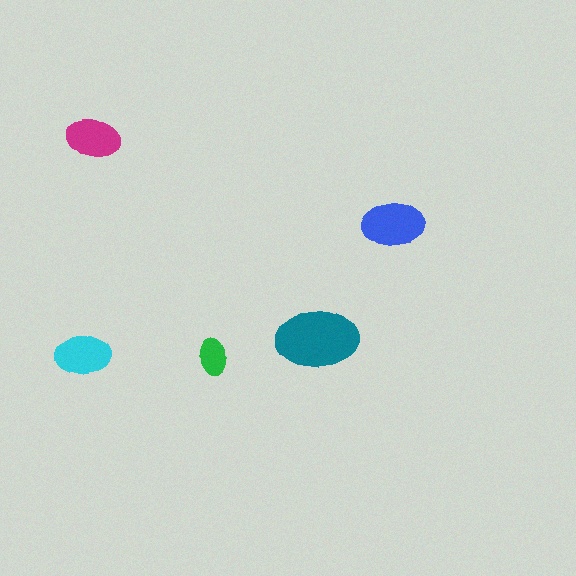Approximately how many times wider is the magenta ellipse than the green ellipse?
About 1.5 times wider.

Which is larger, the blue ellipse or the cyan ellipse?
The blue one.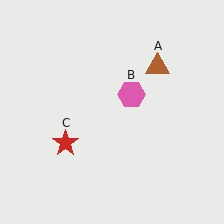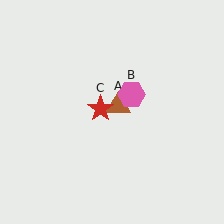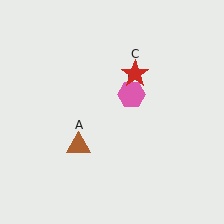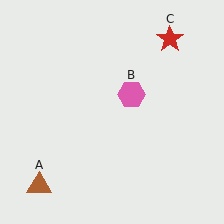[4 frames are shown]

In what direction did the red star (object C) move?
The red star (object C) moved up and to the right.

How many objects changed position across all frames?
2 objects changed position: brown triangle (object A), red star (object C).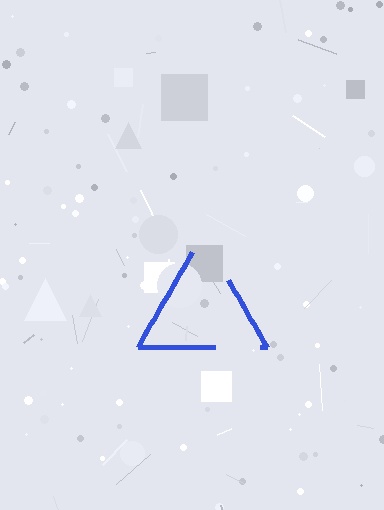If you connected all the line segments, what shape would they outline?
They would outline a triangle.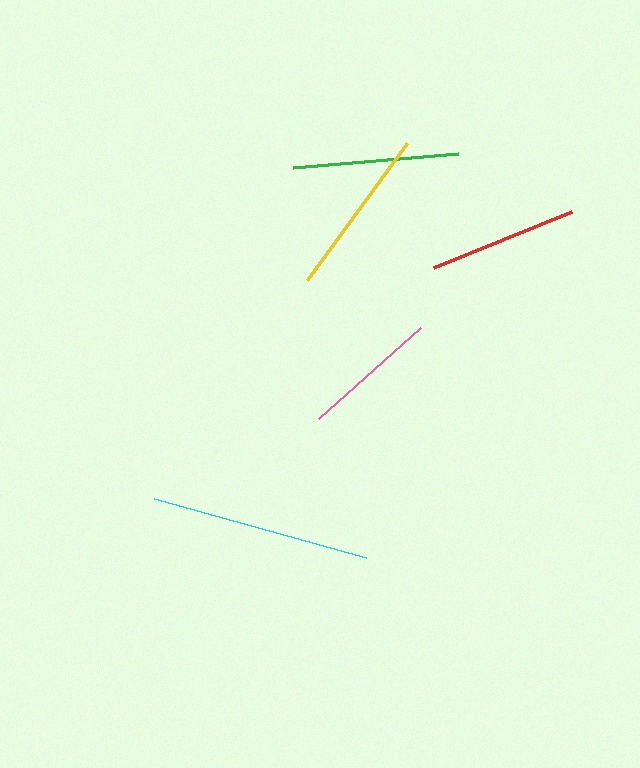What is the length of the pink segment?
The pink segment is approximately 136 pixels long.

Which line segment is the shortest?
The pink line is the shortest at approximately 136 pixels.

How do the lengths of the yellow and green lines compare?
The yellow and green lines are approximately the same length.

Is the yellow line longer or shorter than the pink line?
The yellow line is longer than the pink line.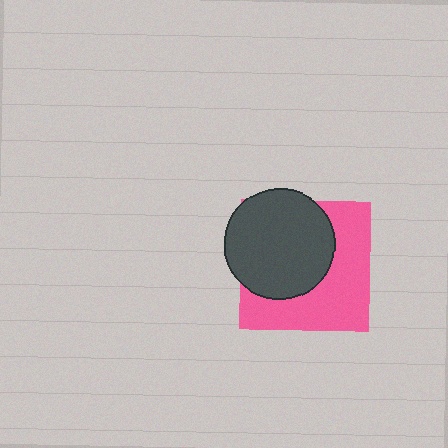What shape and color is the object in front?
The object in front is a dark gray circle.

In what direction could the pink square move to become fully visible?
The pink square could move toward the lower-right. That would shift it out from behind the dark gray circle entirely.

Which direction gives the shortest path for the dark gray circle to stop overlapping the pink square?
Moving toward the upper-left gives the shortest separation.